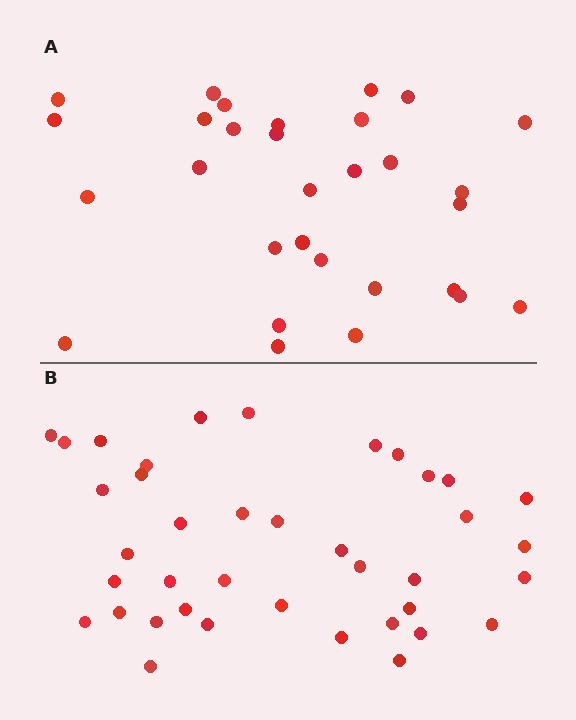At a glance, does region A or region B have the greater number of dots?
Region B (the bottom region) has more dots.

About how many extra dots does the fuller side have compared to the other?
Region B has roughly 8 or so more dots than region A.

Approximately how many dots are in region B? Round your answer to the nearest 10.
About 40 dots. (The exact count is 39, which rounds to 40.)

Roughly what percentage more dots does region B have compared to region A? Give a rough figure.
About 30% more.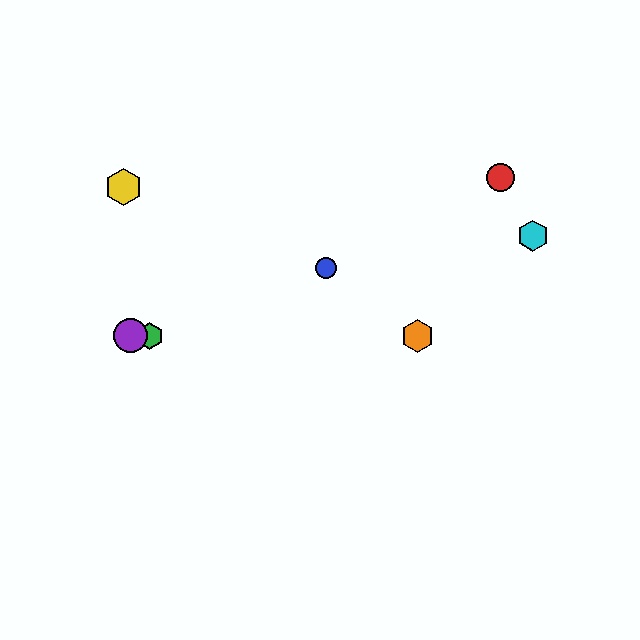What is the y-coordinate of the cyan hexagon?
The cyan hexagon is at y≈236.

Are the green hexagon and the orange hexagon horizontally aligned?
Yes, both are at y≈336.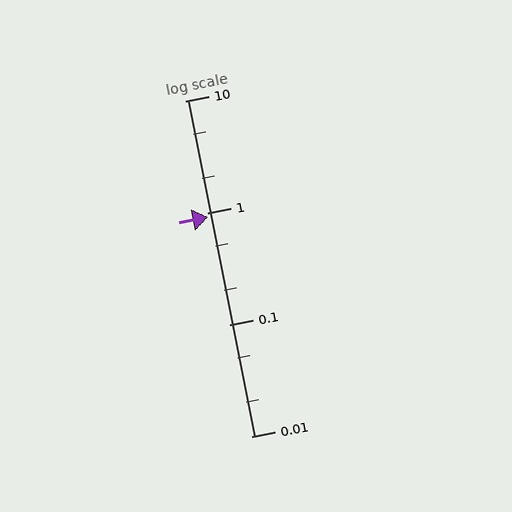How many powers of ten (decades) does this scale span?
The scale spans 3 decades, from 0.01 to 10.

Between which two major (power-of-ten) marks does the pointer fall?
The pointer is between 0.1 and 1.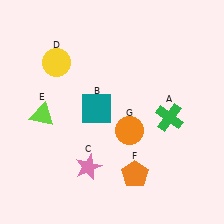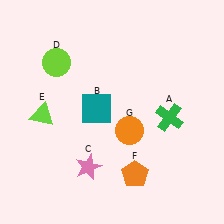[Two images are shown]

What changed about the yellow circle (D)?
In Image 1, D is yellow. In Image 2, it changed to lime.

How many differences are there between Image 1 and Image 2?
There is 1 difference between the two images.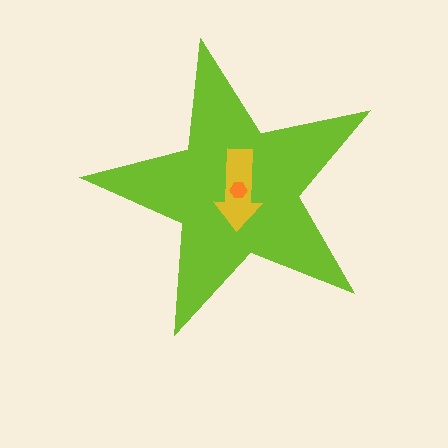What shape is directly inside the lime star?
The yellow arrow.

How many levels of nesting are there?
3.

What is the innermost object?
The orange hexagon.